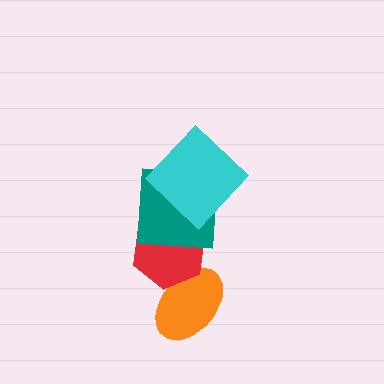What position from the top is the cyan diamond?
The cyan diamond is 1st from the top.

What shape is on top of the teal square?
The cyan diamond is on top of the teal square.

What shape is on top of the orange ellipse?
The red hexagon is on top of the orange ellipse.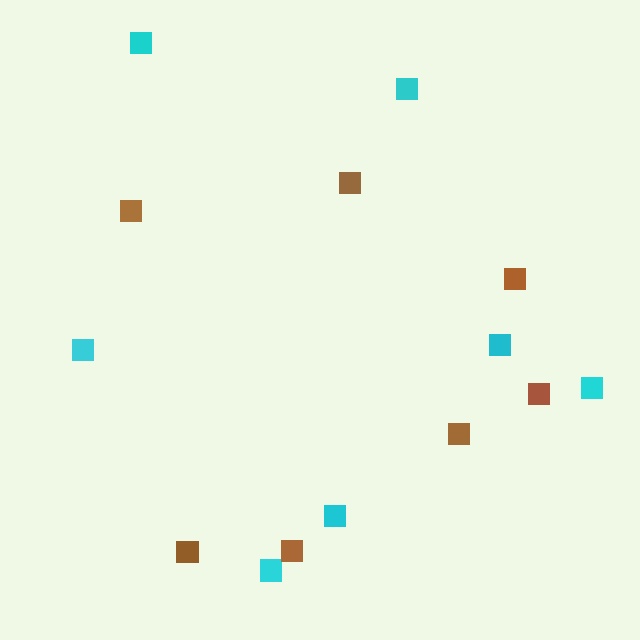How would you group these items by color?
There are 2 groups: one group of cyan squares (7) and one group of brown squares (7).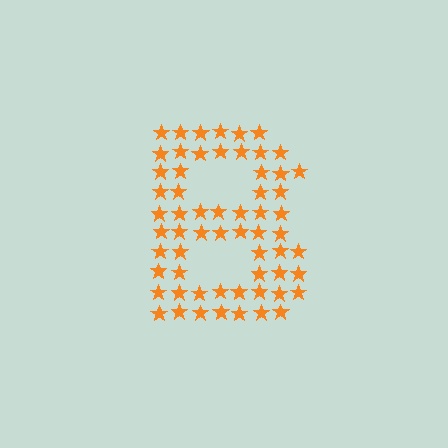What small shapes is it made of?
It is made of small stars.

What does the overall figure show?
The overall figure shows the letter B.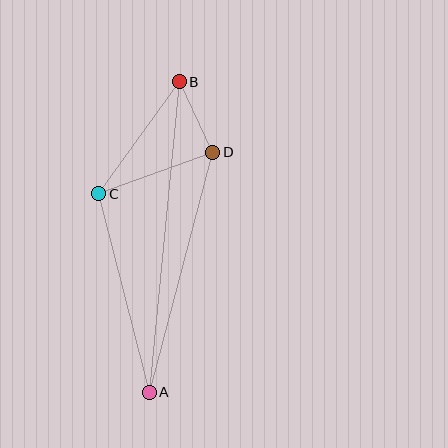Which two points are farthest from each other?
Points A and B are farthest from each other.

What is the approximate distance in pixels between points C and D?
The distance between C and D is approximately 121 pixels.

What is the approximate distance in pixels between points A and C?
The distance between A and C is approximately 205 pixels.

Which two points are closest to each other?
Points B and D are closest to each other.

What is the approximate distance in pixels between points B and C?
The distance between B and C is approximately 138 pixels.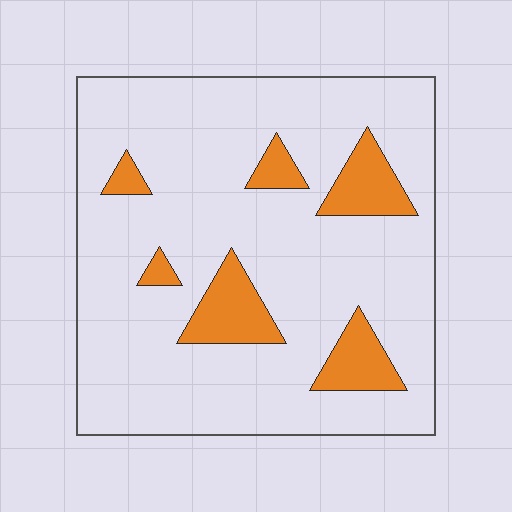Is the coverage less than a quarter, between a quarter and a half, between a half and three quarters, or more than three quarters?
Less than a quarter.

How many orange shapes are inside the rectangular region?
6.